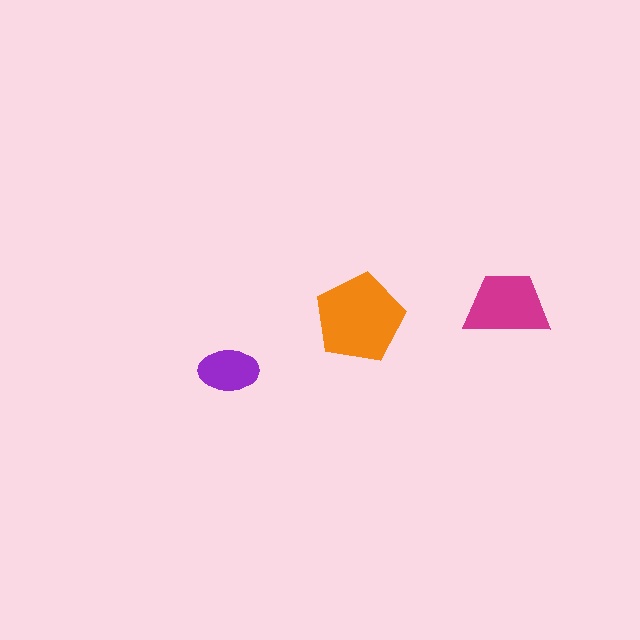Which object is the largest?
The orange pentagon.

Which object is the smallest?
The purple ellipse.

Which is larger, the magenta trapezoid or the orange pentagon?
The orange pentagon.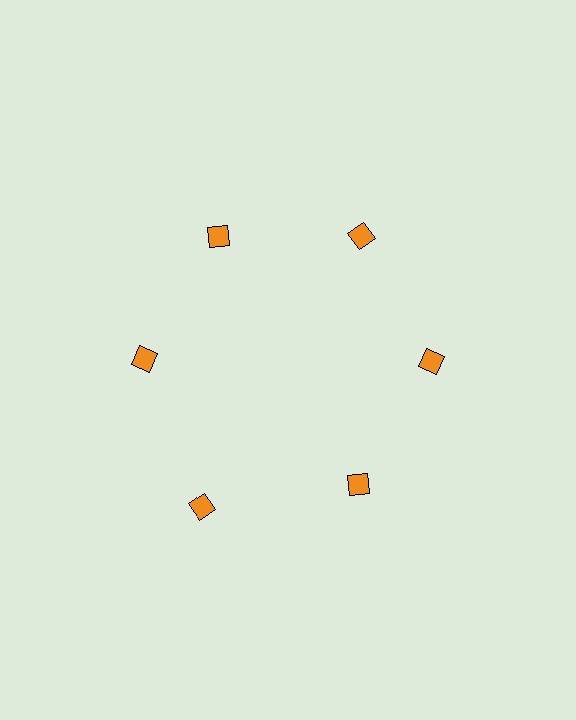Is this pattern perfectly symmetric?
No. The 6 orange diamonds are arranged in a ring, but one element near the 7 o'clock position is pushed outward from the center, breaking the 6-fold rotational symmetry.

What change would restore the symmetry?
The symmetry would be restored by moving it inward, back onto the ring so that all 6 diamonds sit at equal angles and equal distance from the center.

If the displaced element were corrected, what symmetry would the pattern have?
It would have 6-fold rotational symmetry — the pattern would map onto itself every 60 degrees.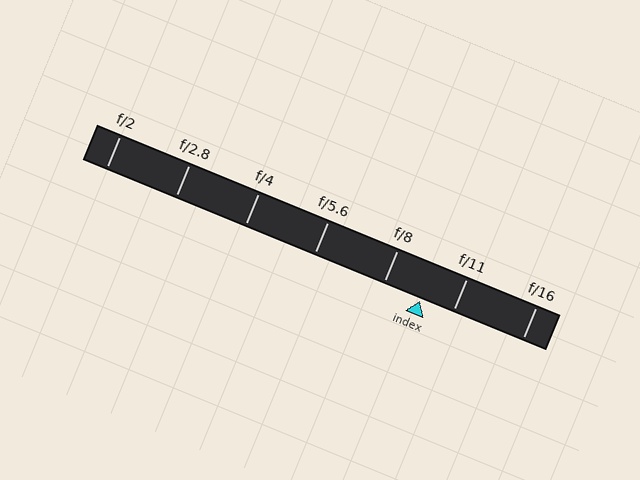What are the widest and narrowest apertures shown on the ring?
The widest aperture shown is f/2 and the narrowest is f/16.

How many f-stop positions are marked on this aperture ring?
There are 7 f-stop positions marked.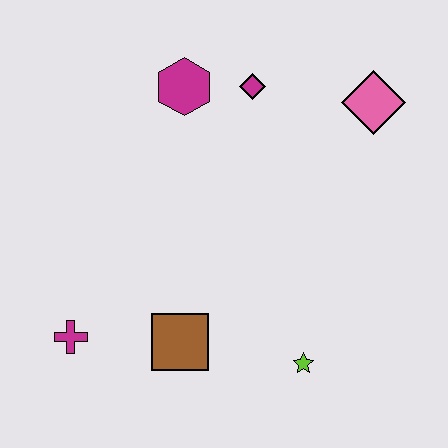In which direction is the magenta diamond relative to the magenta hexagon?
The magenta diamond is to the right of the magenta hexagon.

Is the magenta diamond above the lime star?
Yes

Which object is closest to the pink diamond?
The magenta diamond is closest to the pink diamond.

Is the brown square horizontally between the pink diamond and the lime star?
No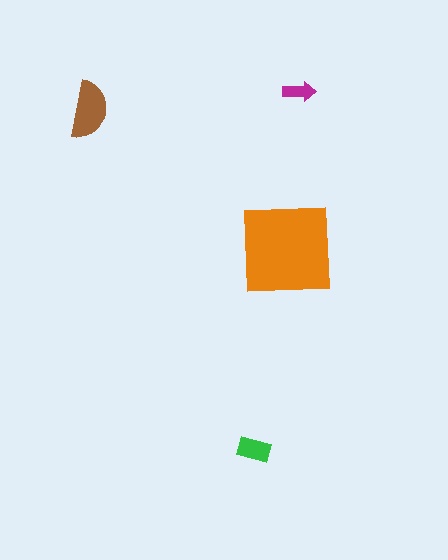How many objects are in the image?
There are 4 objects in the image.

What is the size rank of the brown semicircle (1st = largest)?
2nd.